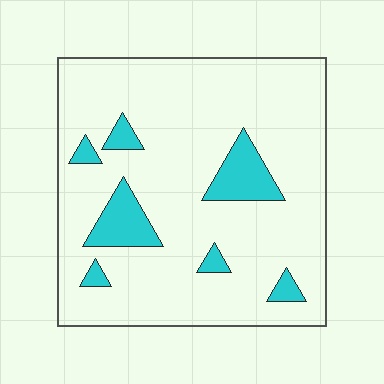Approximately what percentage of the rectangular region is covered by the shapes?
Approximately 15%.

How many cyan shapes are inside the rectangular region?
7.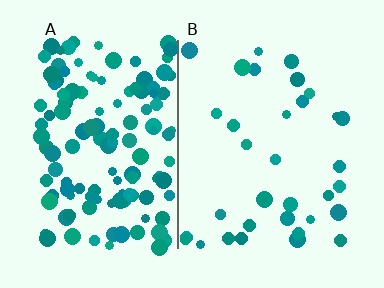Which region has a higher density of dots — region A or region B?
A (the left).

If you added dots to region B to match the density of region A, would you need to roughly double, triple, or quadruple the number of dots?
Approximately quadruple.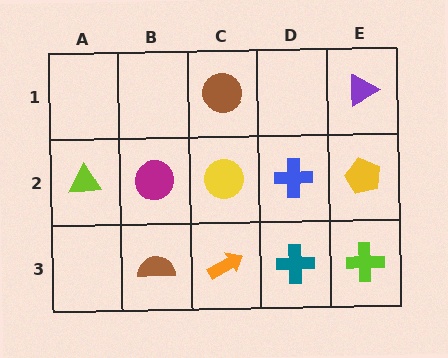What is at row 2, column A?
A lime triangle.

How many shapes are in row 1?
2 shapes.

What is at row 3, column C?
An orange arrow.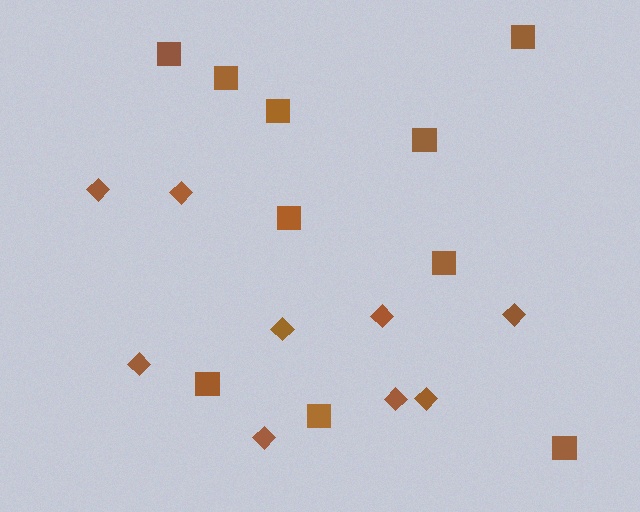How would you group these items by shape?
There are 2 groups: one group of diamonds (9) and one group of squares (10).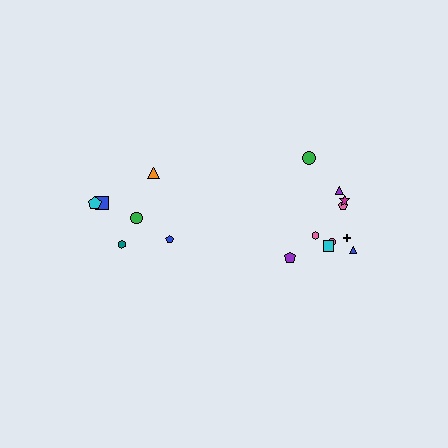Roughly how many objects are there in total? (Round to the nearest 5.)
Roughly 15 objects in total.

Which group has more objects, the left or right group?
The right group.